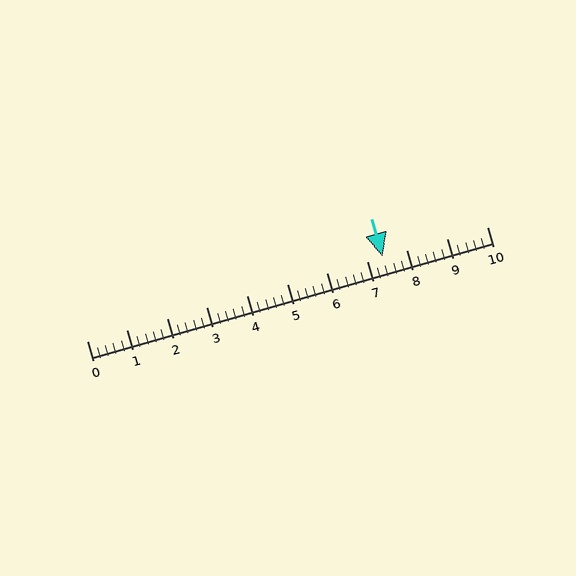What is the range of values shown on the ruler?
The ruler shows values from 0 to 10.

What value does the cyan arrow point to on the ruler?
The cyan arrow points to approximately 7.4.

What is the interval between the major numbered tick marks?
The major tick marks are spaced 1 units apart.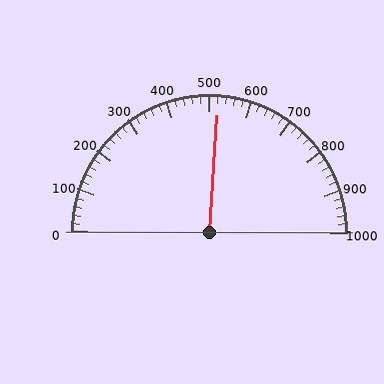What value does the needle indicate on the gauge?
The needle indicates approximately 520.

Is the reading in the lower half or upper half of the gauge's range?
The reading is in the upper half of the range (0 to 1000).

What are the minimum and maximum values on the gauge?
The gauge ranges from 0 to 1000.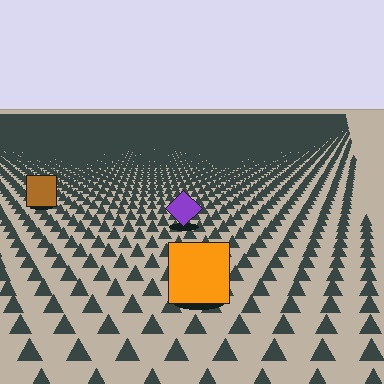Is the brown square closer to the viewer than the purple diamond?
No. The purple diamond is closer — you can tell from the texture gradient: the ground texture is coarser near it.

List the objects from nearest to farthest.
From nearest to farthest: the orange square, the purple diamond, the brown square.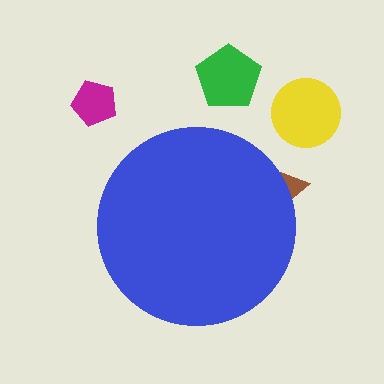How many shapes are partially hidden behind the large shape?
1 shape is partially hidden.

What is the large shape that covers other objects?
A blue circle.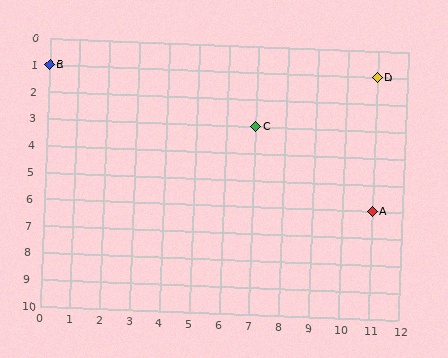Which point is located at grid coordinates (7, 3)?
Point C is at (7, 3).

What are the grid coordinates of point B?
Point B is at grid coordinates (0, 1).